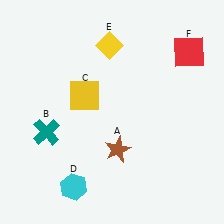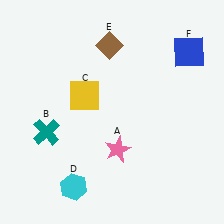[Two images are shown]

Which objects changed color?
A changed from brown to pink. E changed from yellow to brown. F changed from red to blue.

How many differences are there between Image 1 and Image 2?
There are 3 differences between the two images.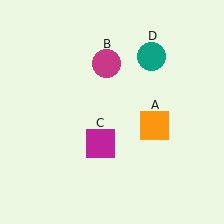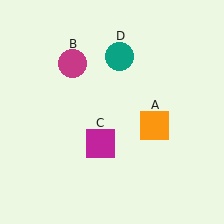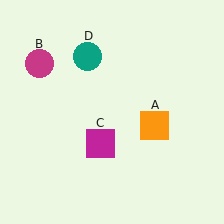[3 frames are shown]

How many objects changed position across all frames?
2 objects changed position: magenta circle (object B), teal circle (object D).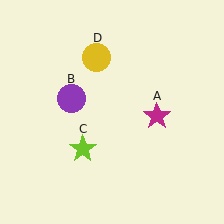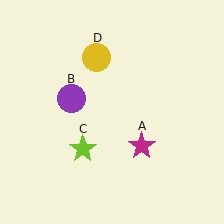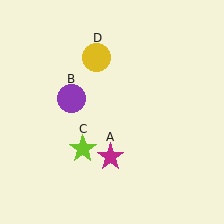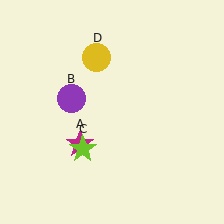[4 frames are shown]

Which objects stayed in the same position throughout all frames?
Purple circle (object B) and lime star (object C) and yellow circle (object D) remained stationary.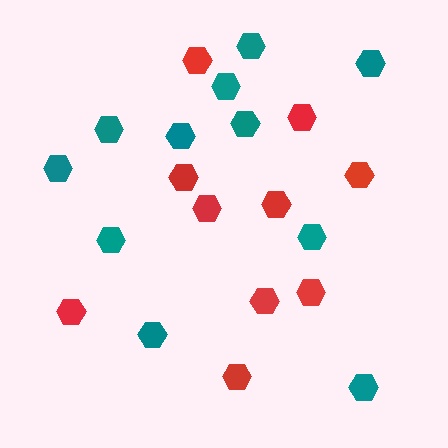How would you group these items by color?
There are 2 groups: one group of red hexagons (10) and one group of teal hexagons (11).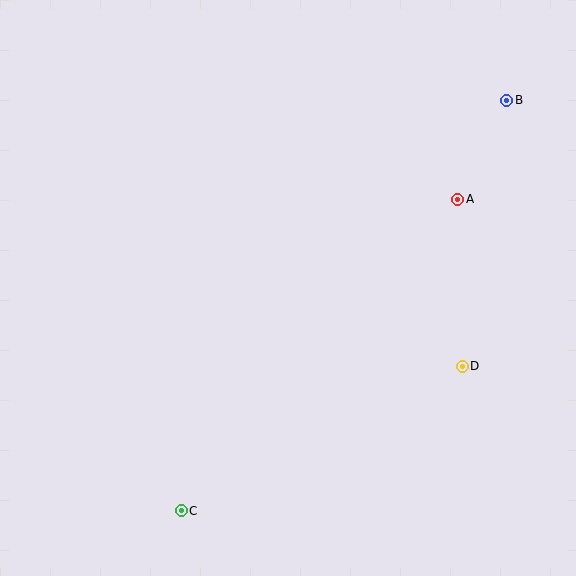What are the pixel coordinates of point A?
Point A is at (458, 199).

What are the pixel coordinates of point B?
Point B is at (507, 100).